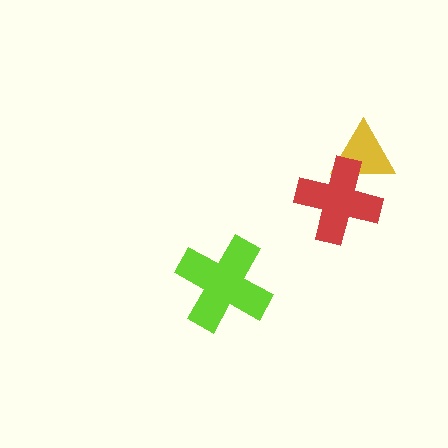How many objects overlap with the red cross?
1 object overlaps with the red cross.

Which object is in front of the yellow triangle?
The red cross is in front of the yellow triangle.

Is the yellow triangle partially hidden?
Yes, it is partially covered by another shape.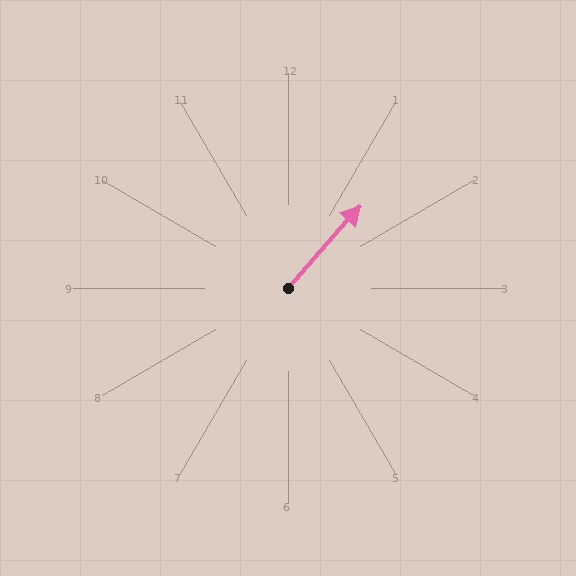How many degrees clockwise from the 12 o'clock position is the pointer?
Approximately 41 degrees.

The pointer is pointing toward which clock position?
Roughly 1 o'clock.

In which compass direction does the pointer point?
Northeast.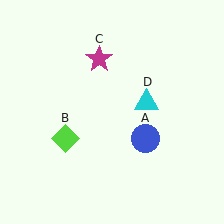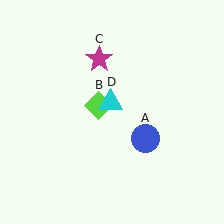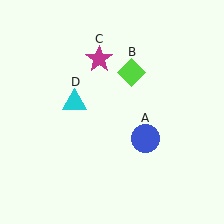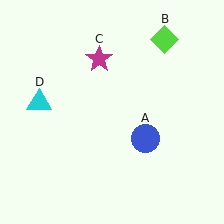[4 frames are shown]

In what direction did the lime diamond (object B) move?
The lime diamond (object B) moved up and to the right.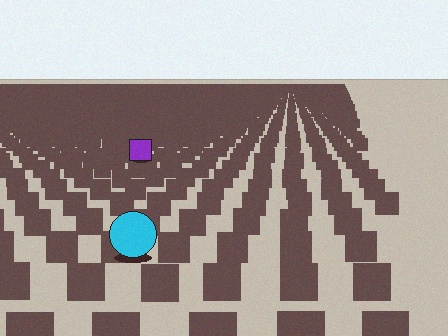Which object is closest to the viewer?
The cyan circle is closest. The texture marks near it are larger and more spread out.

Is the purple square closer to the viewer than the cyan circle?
No. The cyan circle is closer — you can tell from the texture gradient: the ground texture is coarser near it.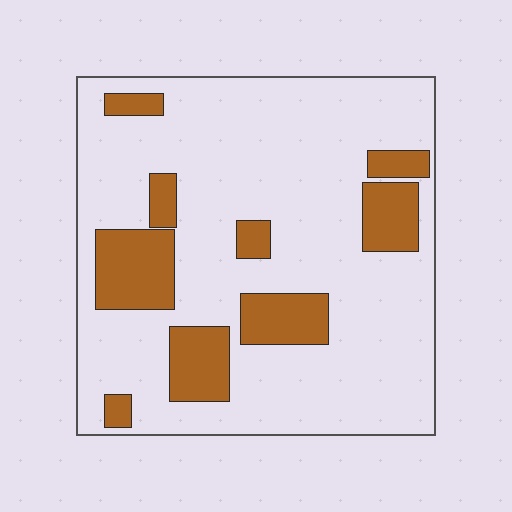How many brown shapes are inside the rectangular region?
9.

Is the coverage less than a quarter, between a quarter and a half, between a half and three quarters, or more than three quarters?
Less than a quarter.